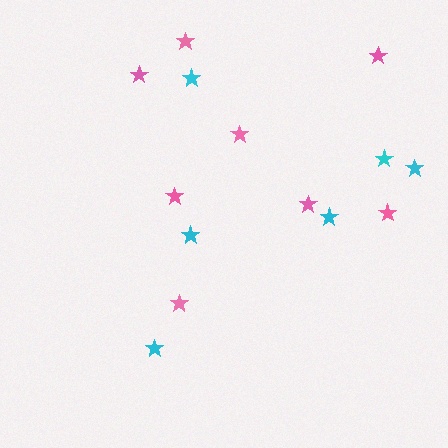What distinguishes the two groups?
There are 2 groups: one group of cyan stars (6) and one group of pink stars (8).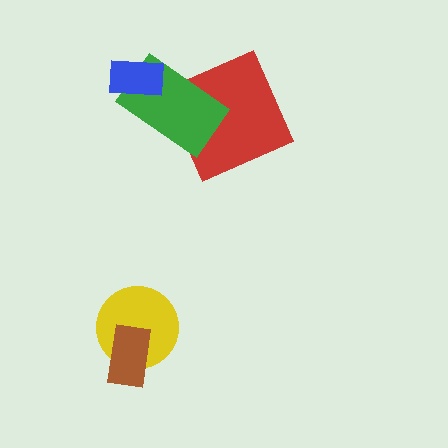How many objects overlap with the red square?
1 object overlaps with the red square.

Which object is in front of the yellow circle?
The brown rectangle is in front of the yellow circle.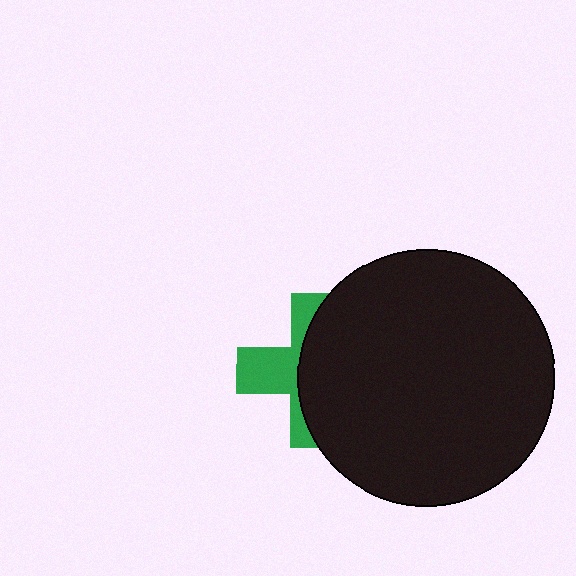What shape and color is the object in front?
The object in front is a black circle.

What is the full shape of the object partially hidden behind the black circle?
The partially hidden object is a green cross.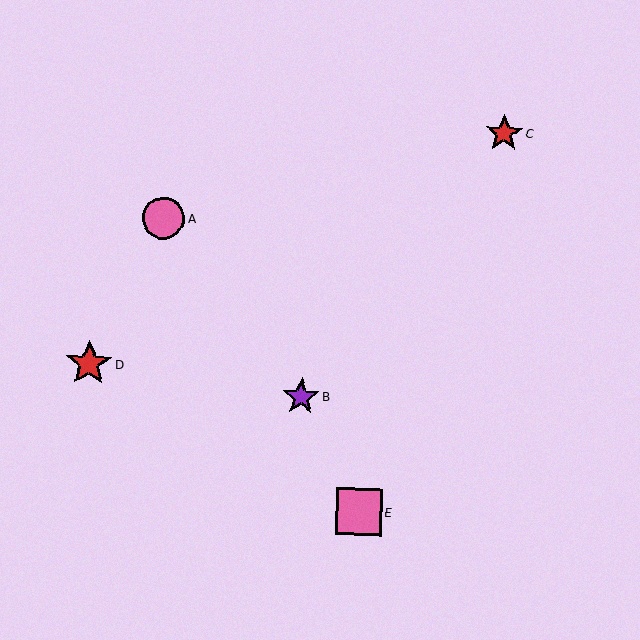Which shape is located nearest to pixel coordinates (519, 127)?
The red star (labeled C) at (504, 133) is nearest to that location.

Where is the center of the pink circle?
The center of the pink circle is at (163, 218).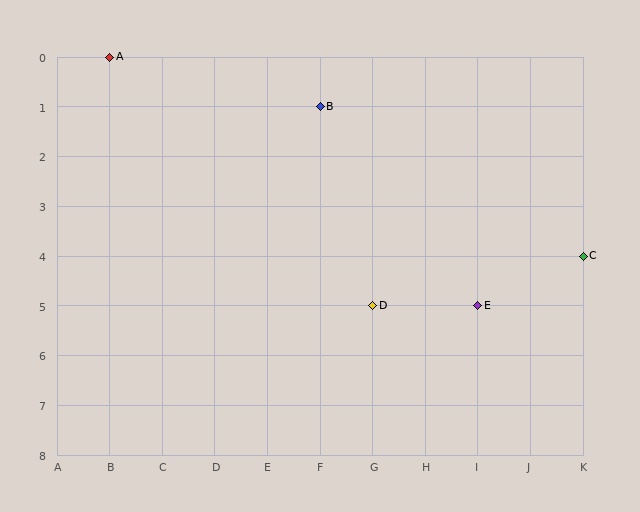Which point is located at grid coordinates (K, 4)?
Point C is at (K, 4).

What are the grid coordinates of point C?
Point C is at grid coordinates (K, 4).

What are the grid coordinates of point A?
Point A is at grid coordinates (B, 0).